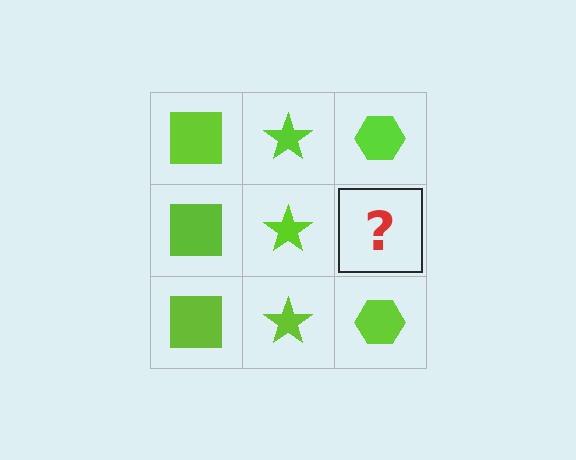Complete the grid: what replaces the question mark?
The question mark should be replaced with a lime hexagon.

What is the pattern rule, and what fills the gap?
The rule is that each column has a consistent shape. The gap should be filled with a lime hexagon.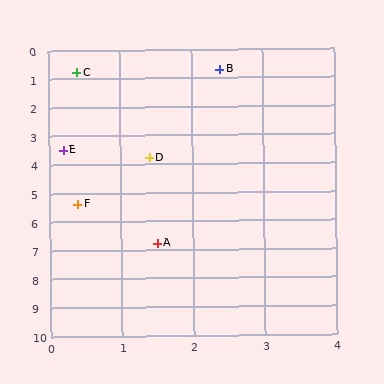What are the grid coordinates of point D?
Point D is at approximately (1.4, 3.8).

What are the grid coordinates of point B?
Point B is at approximately (2.4, 0.7).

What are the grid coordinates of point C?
Point C is at approximately (0.4, 0.8).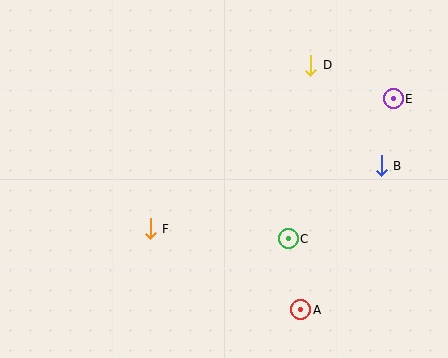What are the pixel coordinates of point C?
Point C is at (288, 239).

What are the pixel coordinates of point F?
Point F is at (150, 229).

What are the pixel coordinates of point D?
Point D is at (311, 65).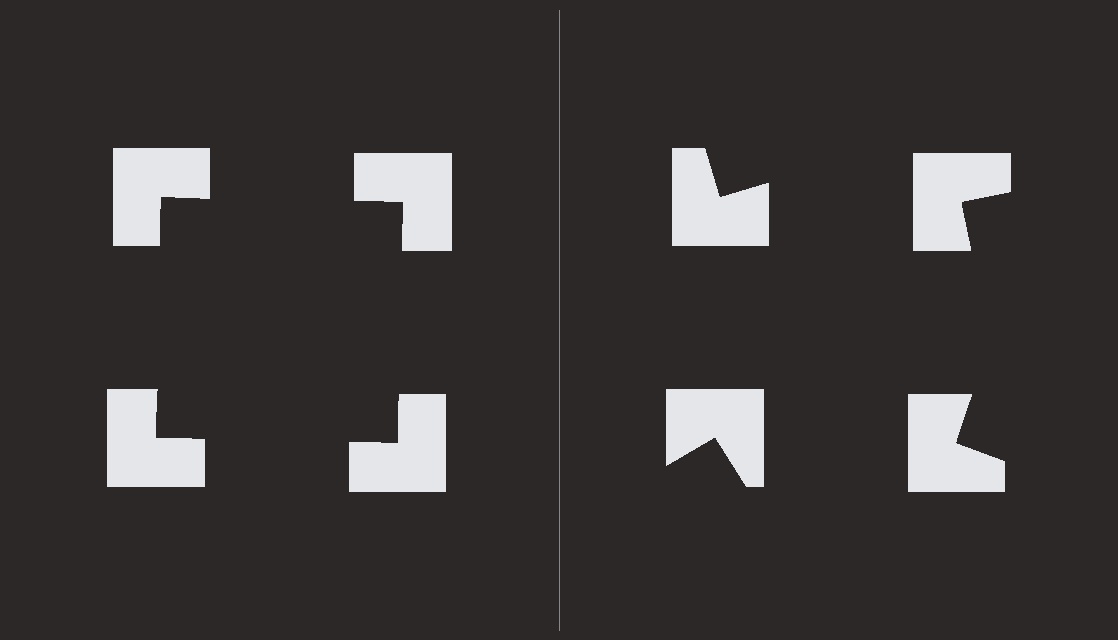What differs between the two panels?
The notched squares are positioned identically on both sides; only the wedge orientations differ. On the left they align to a square; on the right they are misaligned.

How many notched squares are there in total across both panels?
8 — 4 on each side.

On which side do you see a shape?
An illusory square appears on the left side. On the right side the wedge cuts are rotated, so no coherent shape forms.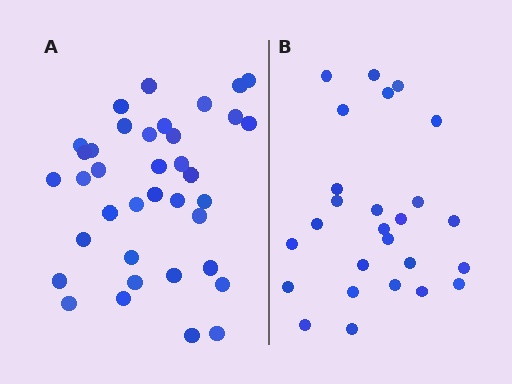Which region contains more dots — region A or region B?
Region A (the left region) has more dots.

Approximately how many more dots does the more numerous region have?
Region A has roughly 12 or so more dots than region B.